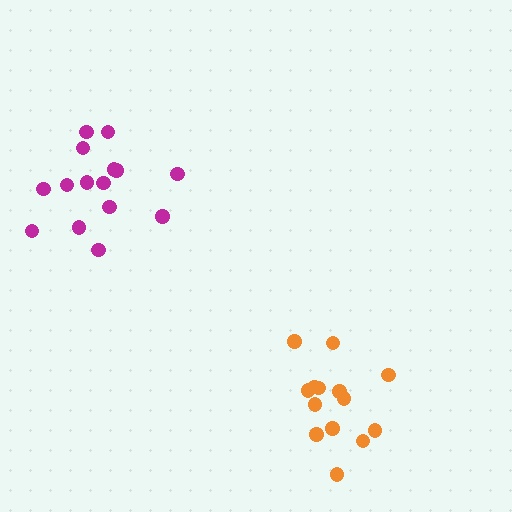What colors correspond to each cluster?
The clusters are colored: orange, magenta.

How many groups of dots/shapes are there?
There are 2 groups.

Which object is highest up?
The magenta cluster is topmost.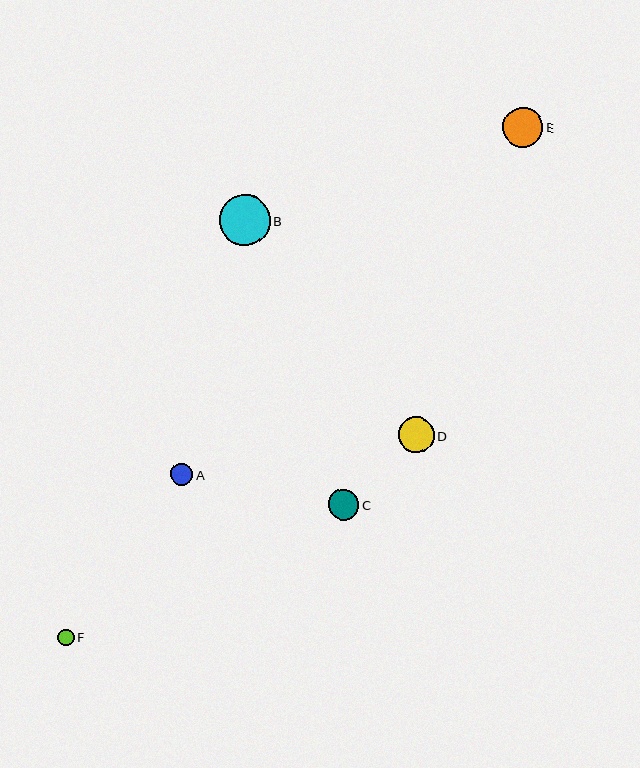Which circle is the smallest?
Circle F is the smallest with a size of approximately 16 pixels.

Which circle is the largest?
Circle B is the largest with a size of approximately 51 pixels.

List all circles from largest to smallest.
From largest to smallest: B, E, D, C, A, F.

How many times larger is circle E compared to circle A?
Circle E is approximately 1.8 times the size of circle A.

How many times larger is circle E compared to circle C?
Circle E is approximately 1.3 times the size of circle C.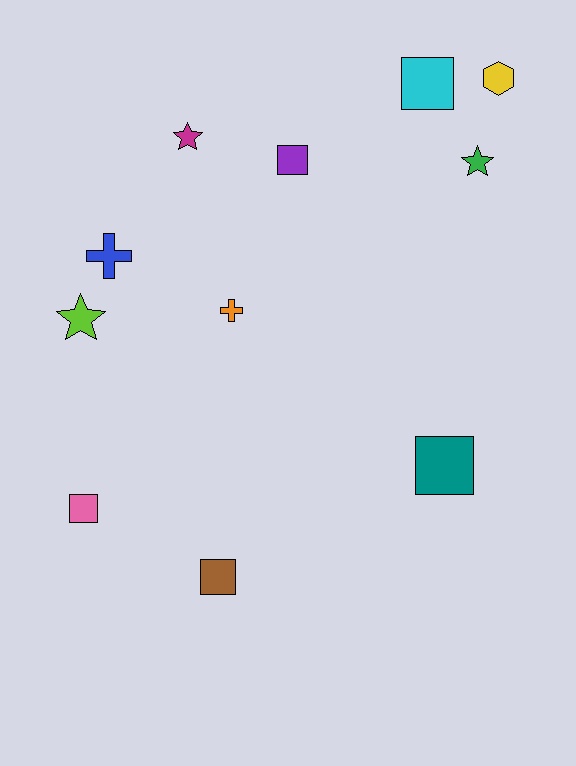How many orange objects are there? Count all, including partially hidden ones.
There is 1 orange object.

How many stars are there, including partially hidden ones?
There are 3 stars.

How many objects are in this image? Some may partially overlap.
There are 11 objects.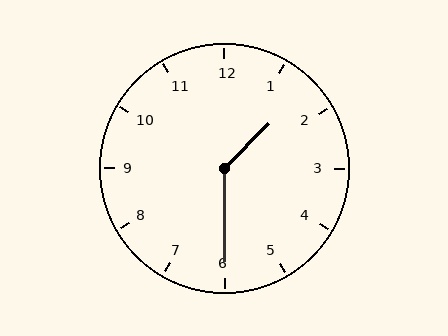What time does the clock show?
1:30.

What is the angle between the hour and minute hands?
Approximately 135 degrees.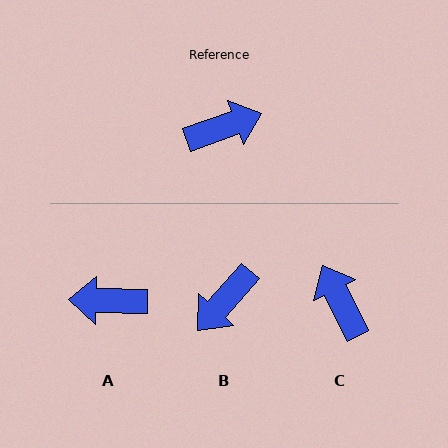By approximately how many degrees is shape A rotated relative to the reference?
Approximately 159 degrees counter-clockwise.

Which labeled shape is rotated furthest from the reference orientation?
A, about 159 degrees away.